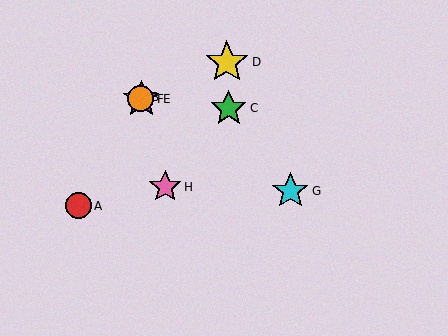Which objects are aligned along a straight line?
Objects B, E, F, G are aligned along a straight line.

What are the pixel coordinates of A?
Object A is at (78, 206).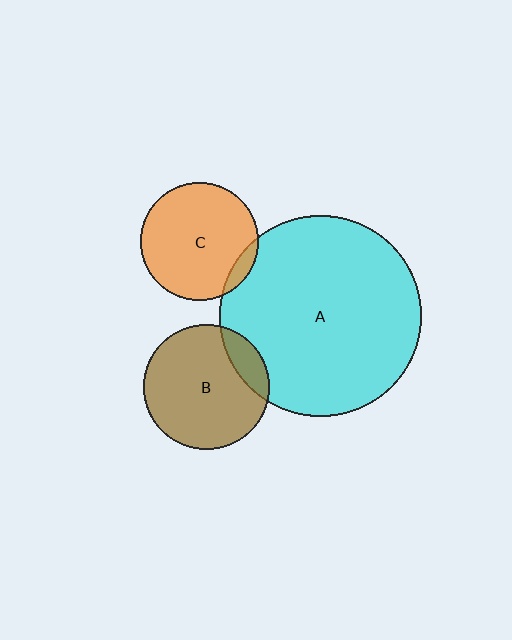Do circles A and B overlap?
Yes.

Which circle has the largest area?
Circle A (cyan).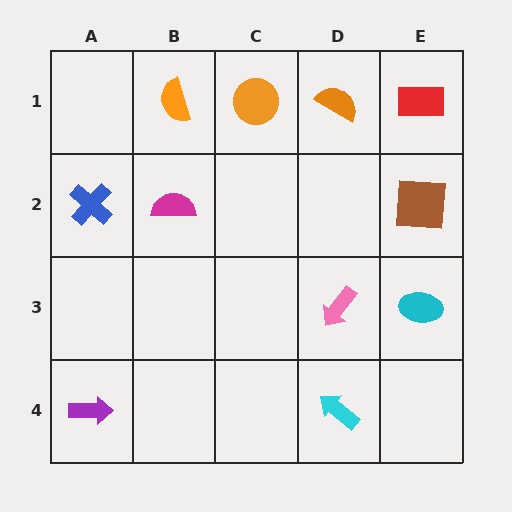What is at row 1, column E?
A red rectangle.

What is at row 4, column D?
A cyan arrow.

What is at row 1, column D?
An orange semicircle.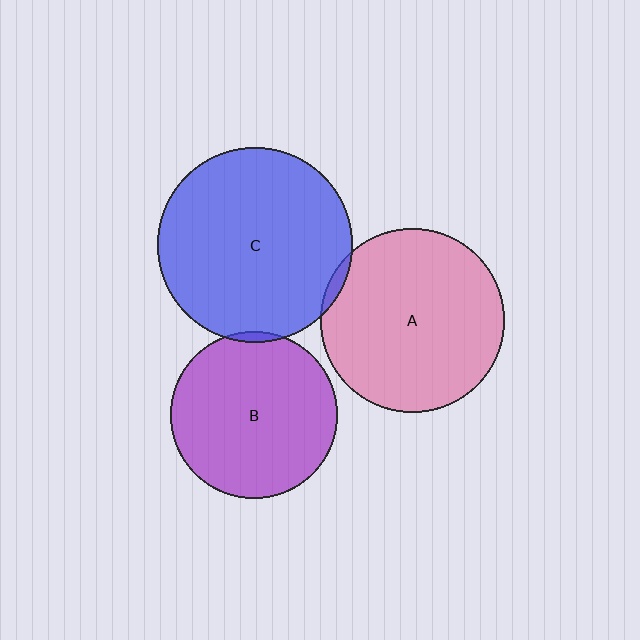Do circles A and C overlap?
Yes.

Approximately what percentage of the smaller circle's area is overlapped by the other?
Approximately 5%.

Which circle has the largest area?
Circle C (blue).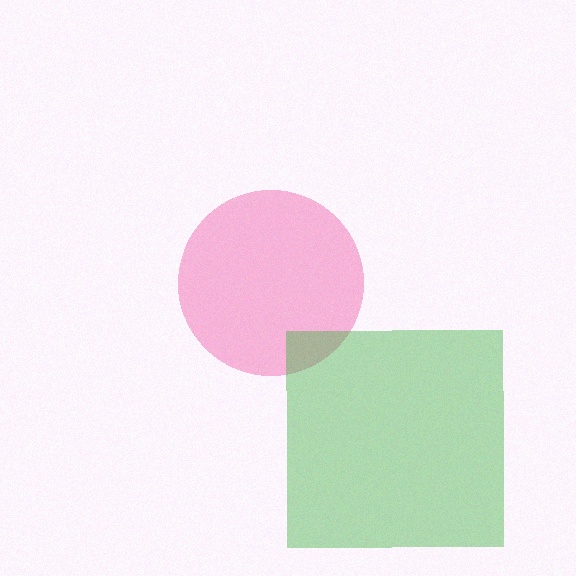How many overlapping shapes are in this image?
There are 2 overlapping shapes in the image.